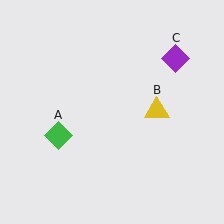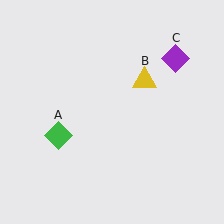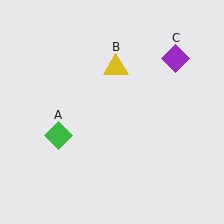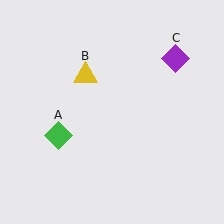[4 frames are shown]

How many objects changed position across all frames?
1 object changed position: yellow triangle (object B).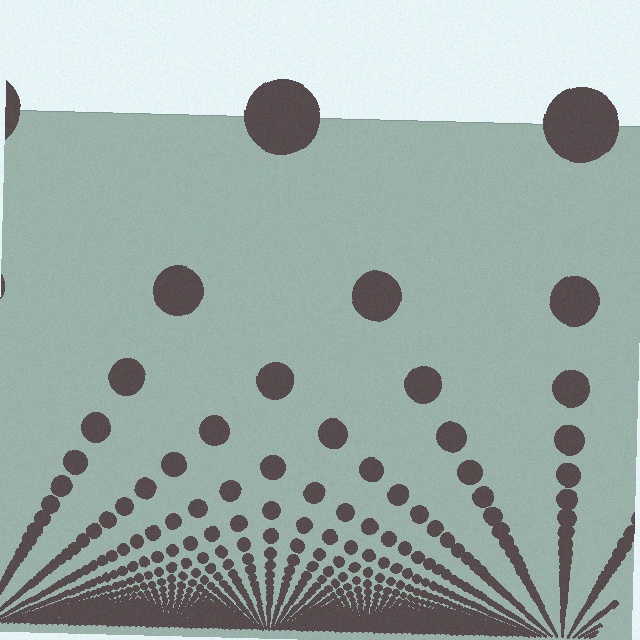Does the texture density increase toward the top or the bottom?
Density increases toward the bottom.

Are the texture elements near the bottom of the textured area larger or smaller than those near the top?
Smaller. The gradient is inverted — elements near the bottom are smaller and denser.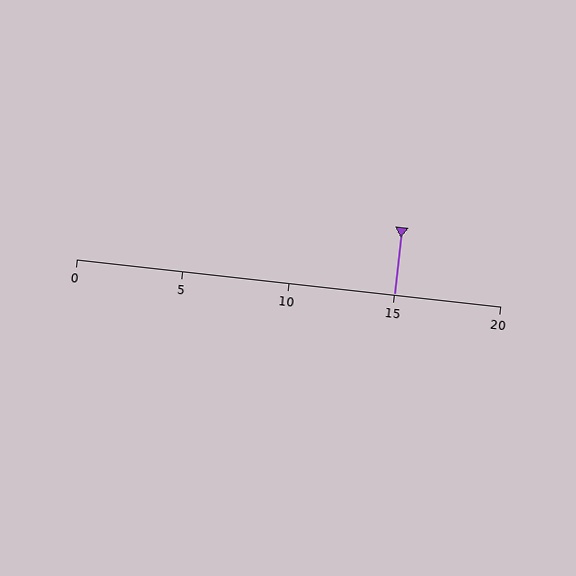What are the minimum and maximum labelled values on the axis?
The axis runs from 0 to 20.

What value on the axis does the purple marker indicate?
The marker indicates approximately 15.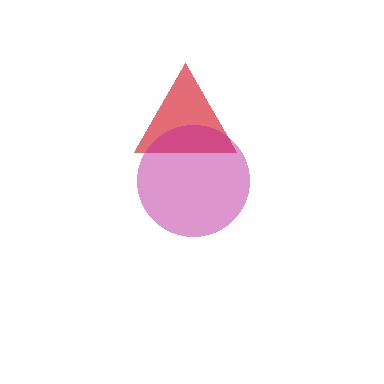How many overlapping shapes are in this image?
There are 2 overlapping shapes in the image.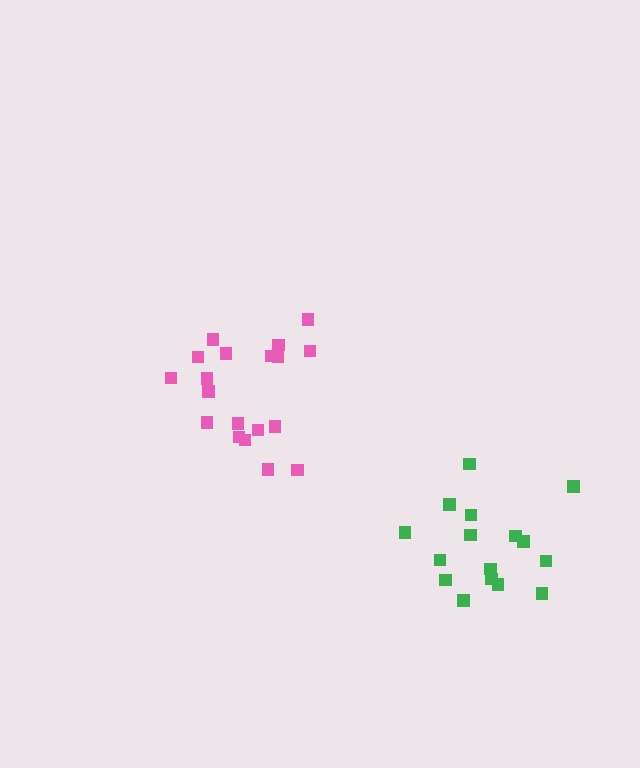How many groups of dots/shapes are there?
There are 2 groups.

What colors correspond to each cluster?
The clusters are colored: pink, green.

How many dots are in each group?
Group 1: 19 dots, Group 2: 16 dots (35 total).